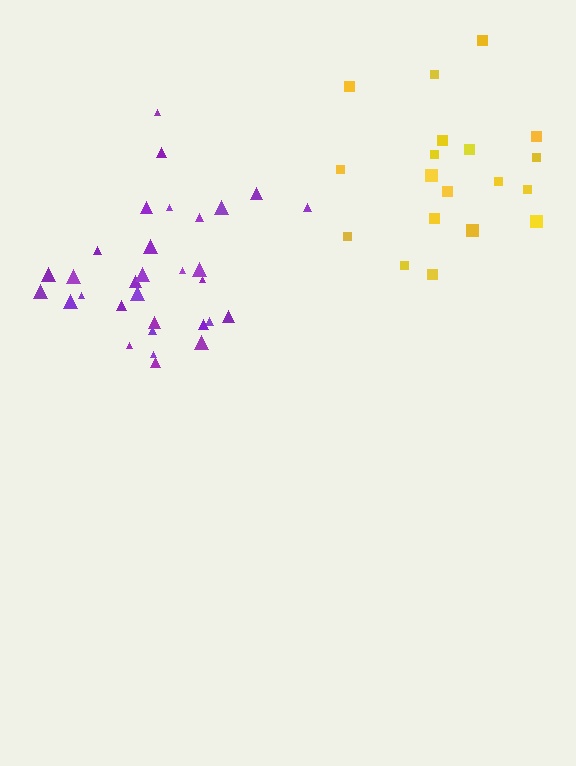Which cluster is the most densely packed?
Purple.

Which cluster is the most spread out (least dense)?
Yellow.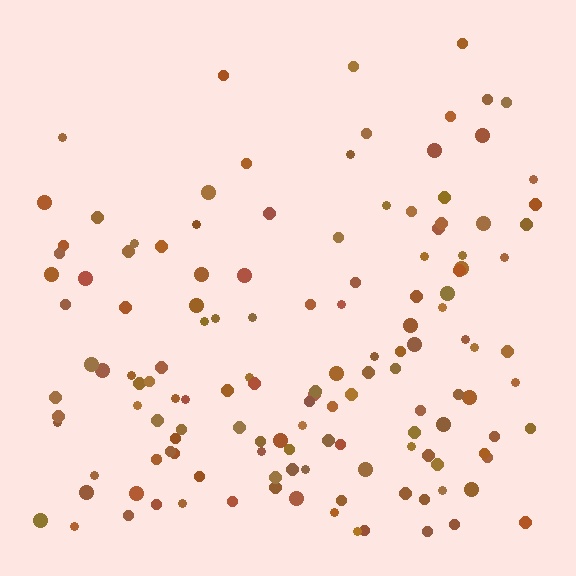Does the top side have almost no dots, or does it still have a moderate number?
Still a moderate number, just noticeably fewer than the bottom.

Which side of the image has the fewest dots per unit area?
The top.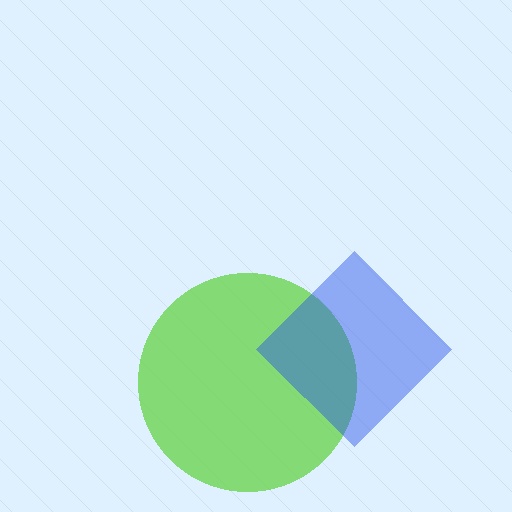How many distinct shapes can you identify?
There are 2 distinct shapes: a lime circle, a blue diamond.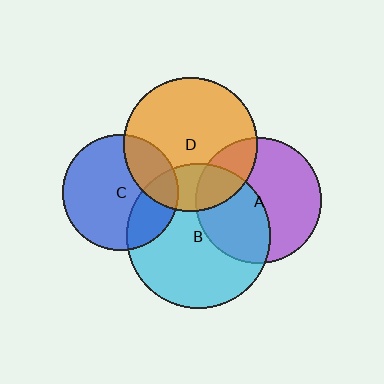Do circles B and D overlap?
Yes.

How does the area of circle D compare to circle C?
Approximately 1.3 times.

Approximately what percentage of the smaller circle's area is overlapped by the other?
Approximately 25%.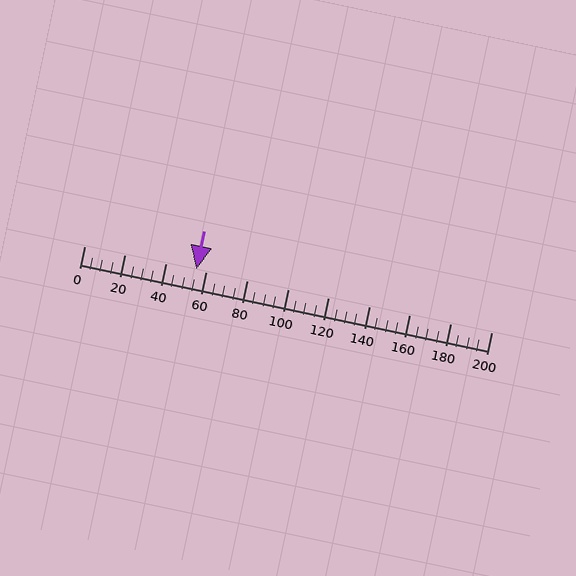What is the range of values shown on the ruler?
The ruler shows values from 0 to 200.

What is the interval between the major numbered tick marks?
The major tick marks are spaced 20 units apart.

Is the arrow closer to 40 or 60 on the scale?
The arrow is closer to 60.